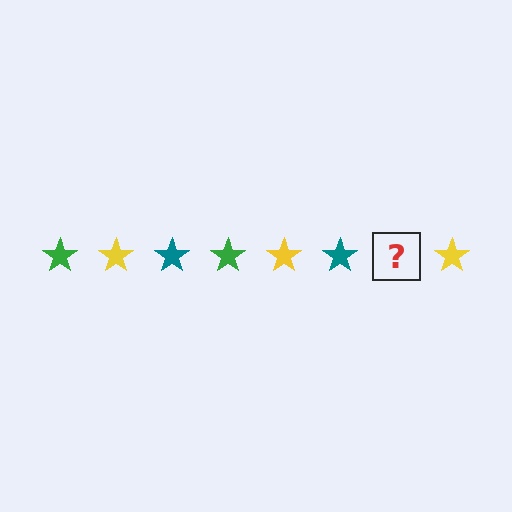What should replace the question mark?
The question mark should be replaced with a green star.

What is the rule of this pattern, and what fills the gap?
The rule is that the pattern cycles through green, yellow, teal stars. The gap should be filled with a green star.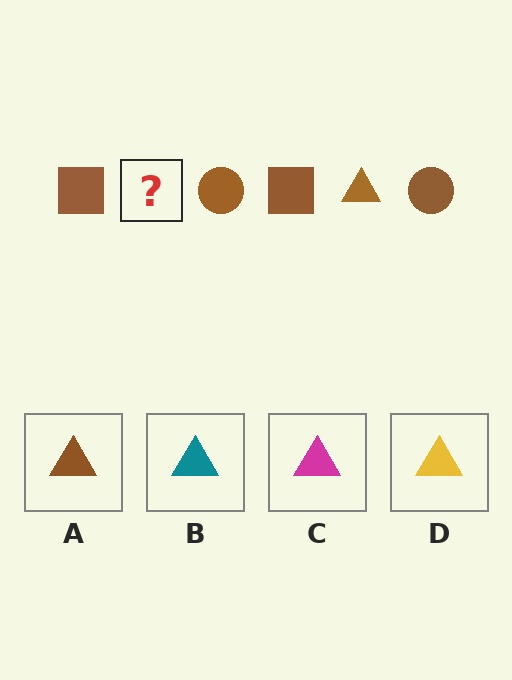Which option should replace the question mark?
Option A.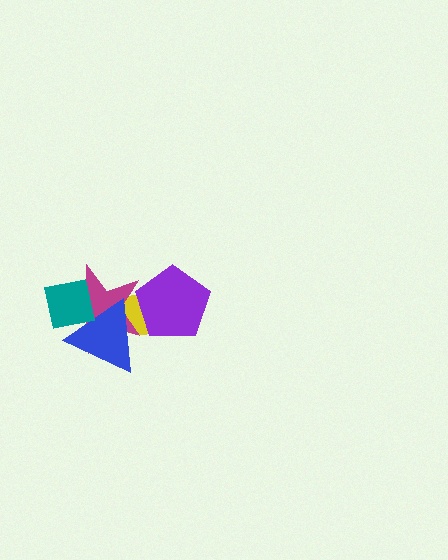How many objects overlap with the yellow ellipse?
3 objects overlap with the yellow ellipse.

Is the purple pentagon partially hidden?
No, no other shape covers it.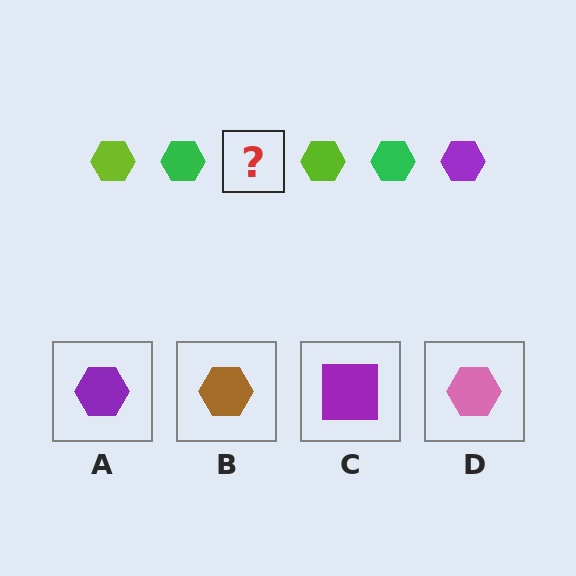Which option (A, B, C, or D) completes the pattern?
A.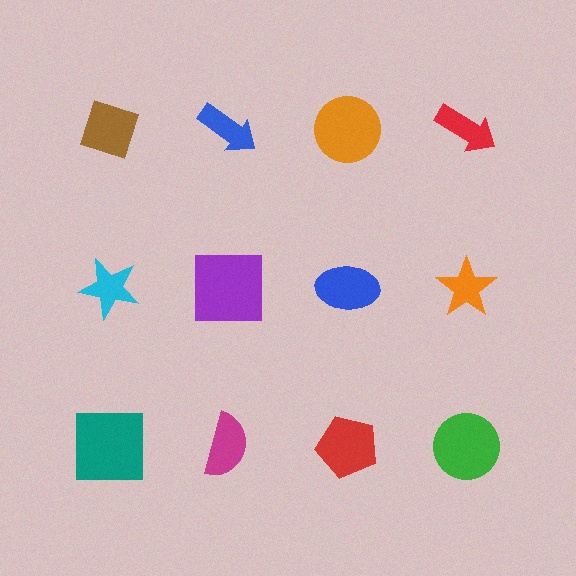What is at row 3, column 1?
A teal square.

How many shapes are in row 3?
4 shapes.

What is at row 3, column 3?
A red pentagon.